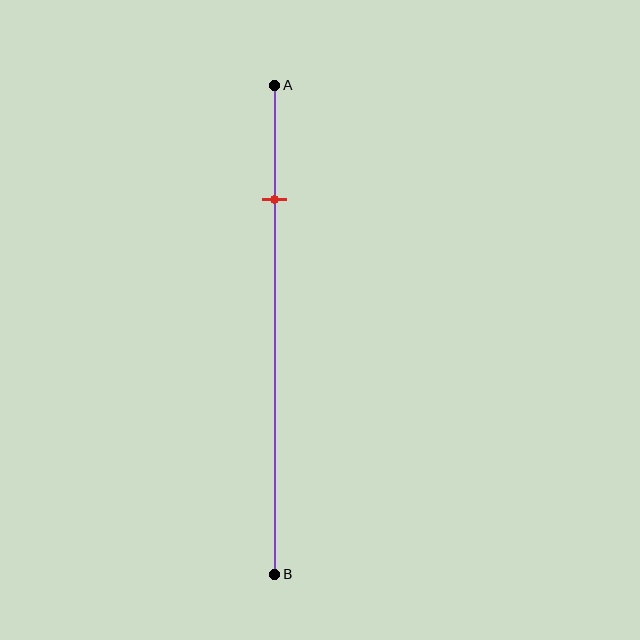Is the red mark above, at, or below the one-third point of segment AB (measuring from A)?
The red mark is above the one-third point of segment AB.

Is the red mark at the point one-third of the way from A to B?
No, the mark is at about 25% from A, not at the 33% one-third point.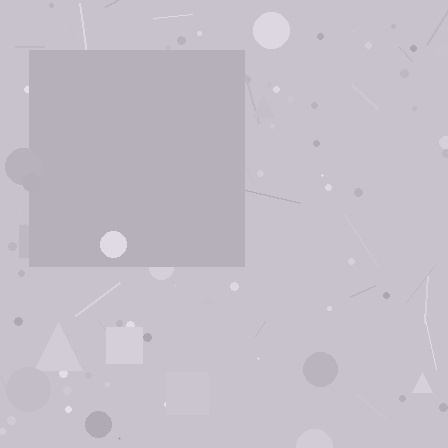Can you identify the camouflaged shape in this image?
The camouflaged shape is a square.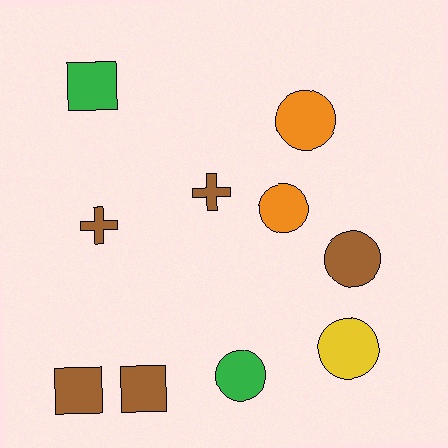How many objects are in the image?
There are 10 objects.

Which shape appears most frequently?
Circle, with 5 objects.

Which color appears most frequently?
Brown, with 5 objects.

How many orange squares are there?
There are no orange squares.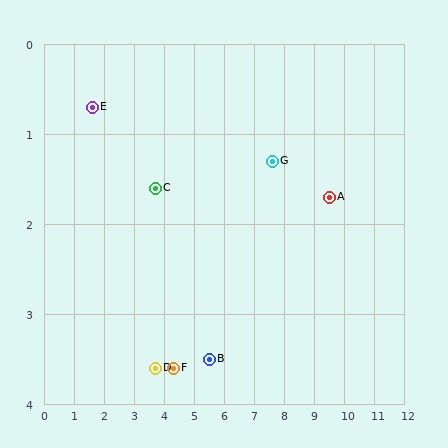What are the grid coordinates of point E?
Point E is at approximately (1.6, 0.7).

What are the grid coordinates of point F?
Point F is at approximately (4.3, 3.6).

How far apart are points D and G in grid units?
Points D and G are about 4.5 grid units apart.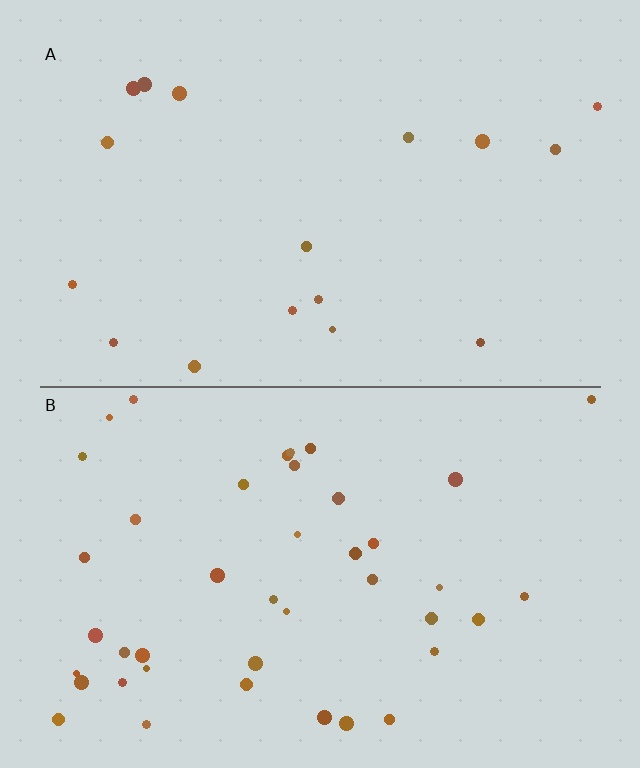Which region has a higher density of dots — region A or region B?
B (the bottom).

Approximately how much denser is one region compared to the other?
Approximately 2.5× — region B over region A.